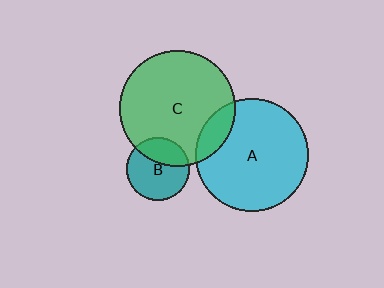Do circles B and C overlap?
Yes.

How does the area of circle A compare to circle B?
Approximately 3.3 times.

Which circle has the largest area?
Circle C (green).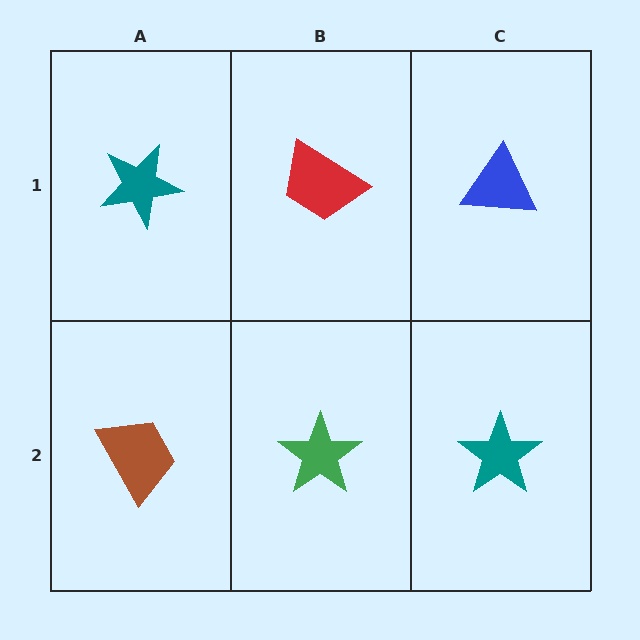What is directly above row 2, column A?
A teal star.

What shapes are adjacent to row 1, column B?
A green star (row 2, column B), a teal star (row 1, column A), a blue triangle (row 1, column C).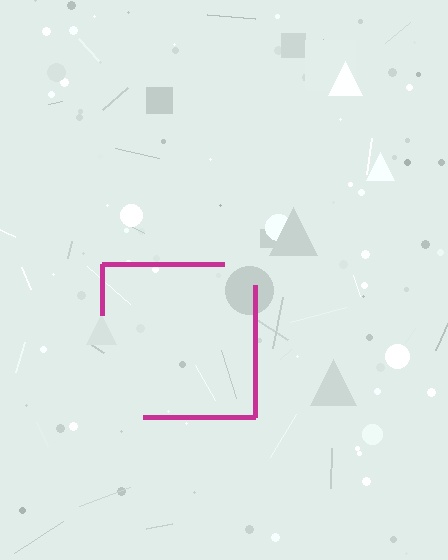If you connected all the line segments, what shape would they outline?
They would outline a square.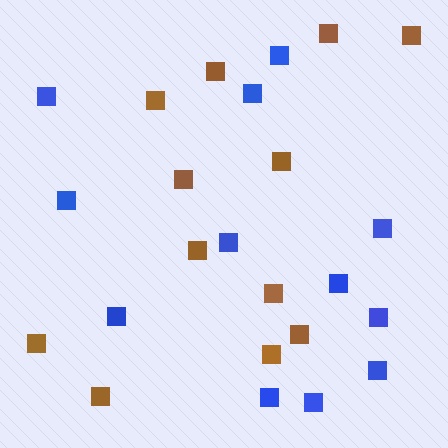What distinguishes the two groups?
There are 2 groups: one group of blue squares (12) and one group of brown squares (12).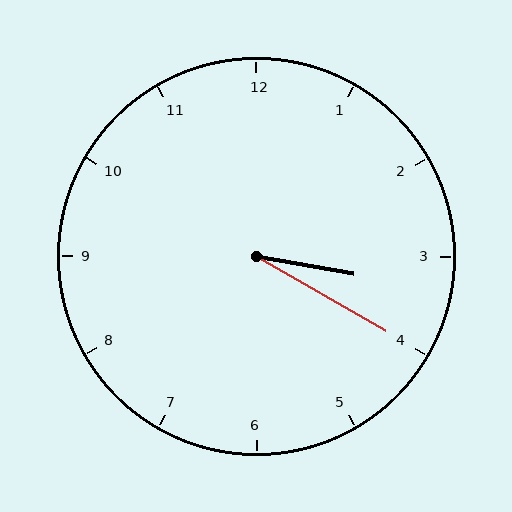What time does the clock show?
3:20.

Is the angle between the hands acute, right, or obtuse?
It is acute.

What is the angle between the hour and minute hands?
Approximately 20 degrees.